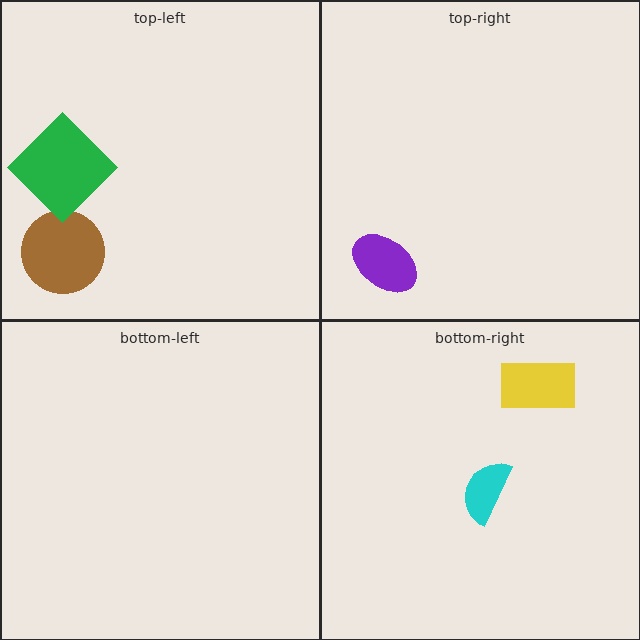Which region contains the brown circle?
The top-left region.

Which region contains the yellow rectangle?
The bottom-right region.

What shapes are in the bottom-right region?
The yellow rectangle, the cyan semicircle.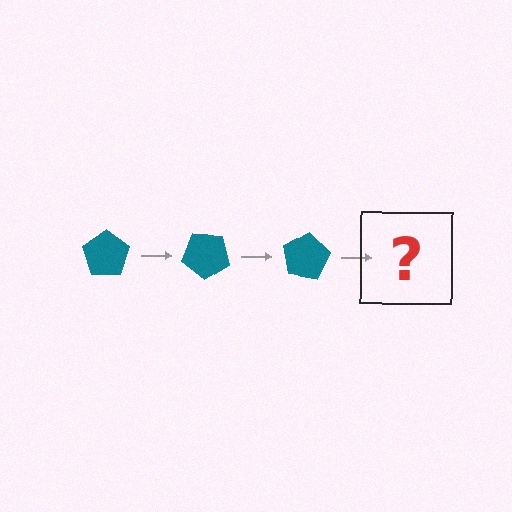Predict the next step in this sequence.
The next step is a teal pentagon rotated 120 degrees.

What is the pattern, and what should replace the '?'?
The pattern is that the pentagon rotates 40 degrees each step. The '?' should be a teal pentagon rotated 120 degrees.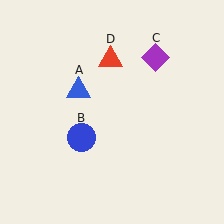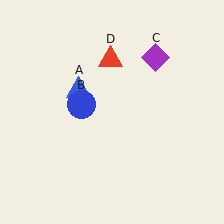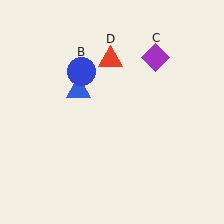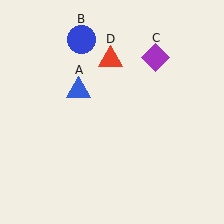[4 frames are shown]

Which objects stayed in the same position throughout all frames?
Blue triangle (object A) and purple diamond (object C) and red triangle (object D) remained stationary.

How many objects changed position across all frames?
1 object changed position: blue circle (object B).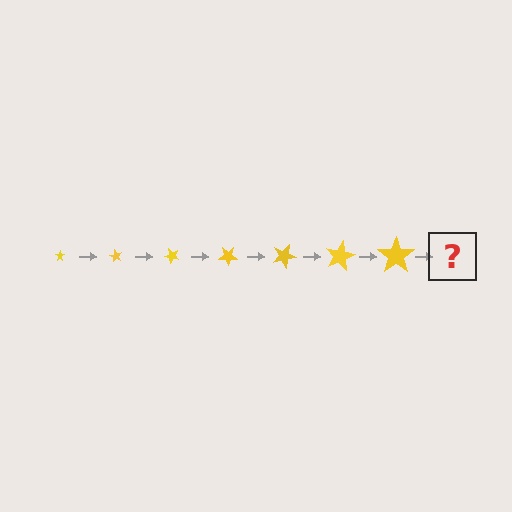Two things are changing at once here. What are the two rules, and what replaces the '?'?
The two rules are that the star grows larger each step and it rotates 60 degrees each step. The '?' should be a star, larger than the previous one and rotated 420 degrees from the start.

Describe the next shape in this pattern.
It should be a star, larger than the previous one and rotated 420 degrees from the start.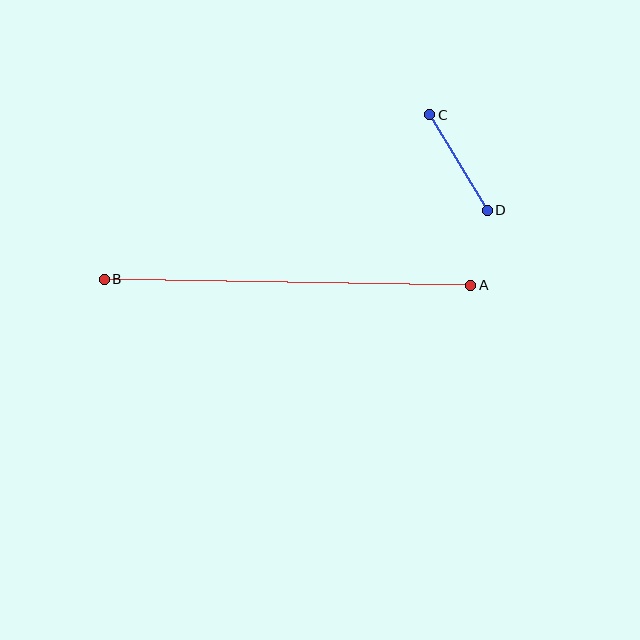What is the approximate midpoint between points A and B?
The midpoint is at approximately (288, 282) pixels.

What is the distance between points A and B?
The distance is approximately 367 pixels.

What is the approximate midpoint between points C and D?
The midpoint is at approximately (459, 163) pixels.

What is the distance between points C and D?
The distance is approximately 111 pixels.